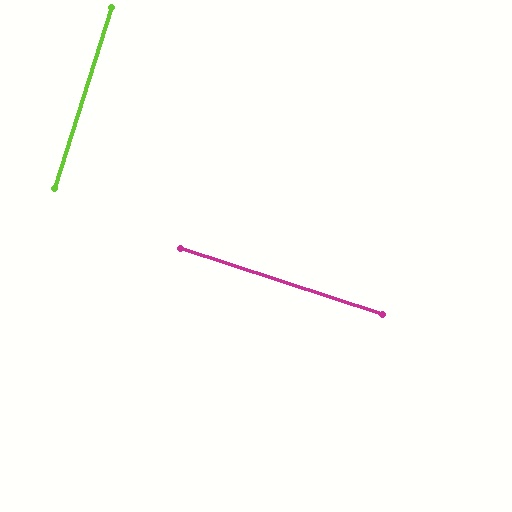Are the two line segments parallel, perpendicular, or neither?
Perpendicular — they meet at approximately 89°.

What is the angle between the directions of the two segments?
Approximately 89 degrees.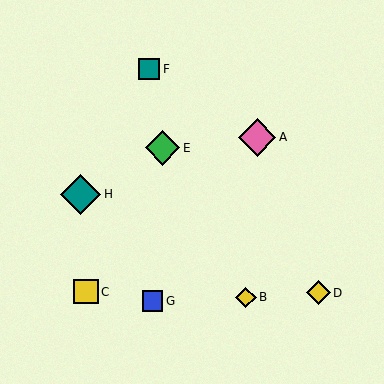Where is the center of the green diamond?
The center of the green diamond is at (163, 148).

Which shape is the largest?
The teal diamond (labeled H) is the largest.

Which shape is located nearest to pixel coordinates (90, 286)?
The yellow square (labeled C) at (86, 292) is nearest to that location.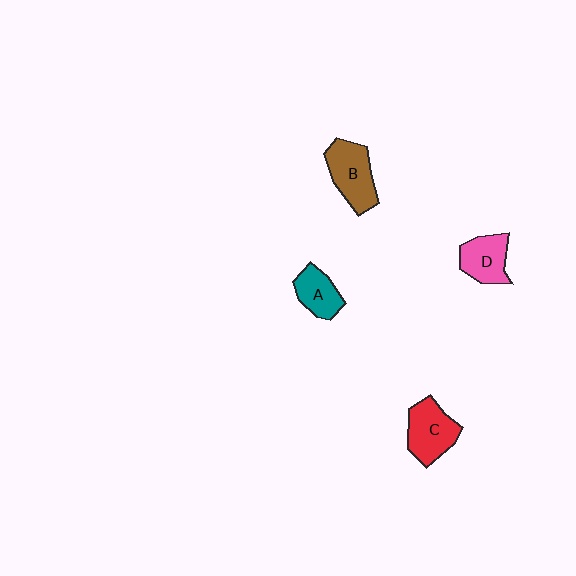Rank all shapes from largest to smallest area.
From largest to smallest: B (brown), C (red), D (pink), A (teal).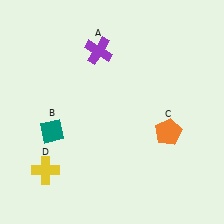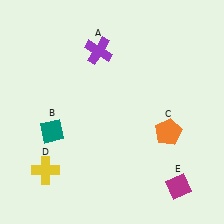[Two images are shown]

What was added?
A magenta diamond (E) was added in Image 2.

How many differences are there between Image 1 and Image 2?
There is 1 difference between the two images.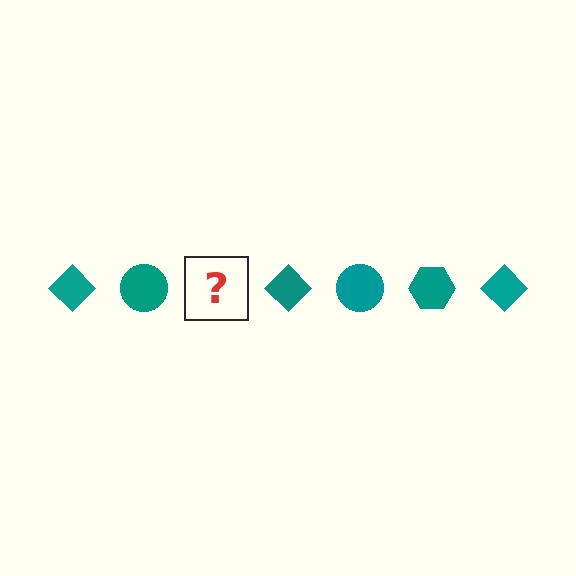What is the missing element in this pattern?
The missing element is a teal hexagon.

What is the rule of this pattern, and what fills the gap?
The rule is that the pattern cycles through diamond, circle, hexagon shapes in teal. The gap should be filled with a teal hexagon.